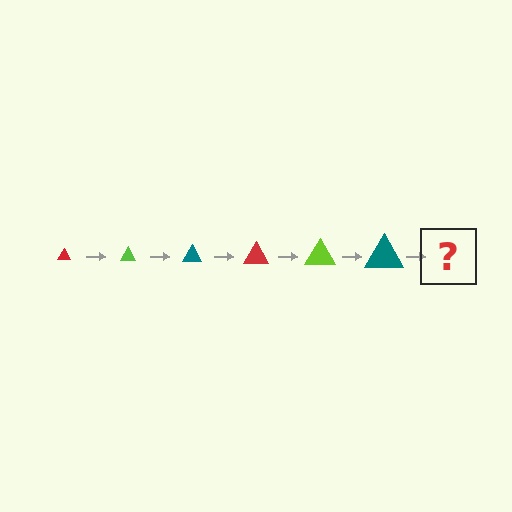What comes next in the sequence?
The next element should be a red triangle, larger than the previous one.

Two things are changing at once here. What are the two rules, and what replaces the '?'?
The two rules are that the triangle grows larger each step and the color cycles through red, lime, and teal. The '?' should be a red triangle, larger than the previous one.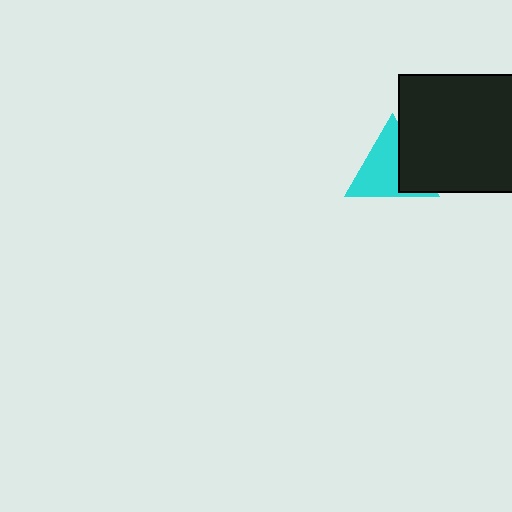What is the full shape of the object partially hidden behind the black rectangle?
The partially hidden object is a cyan triangle.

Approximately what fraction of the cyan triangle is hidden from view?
Roughly 36% of the cyan triangle is hidden behind the black rectangle.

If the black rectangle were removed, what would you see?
You would see the complete cyan triangle.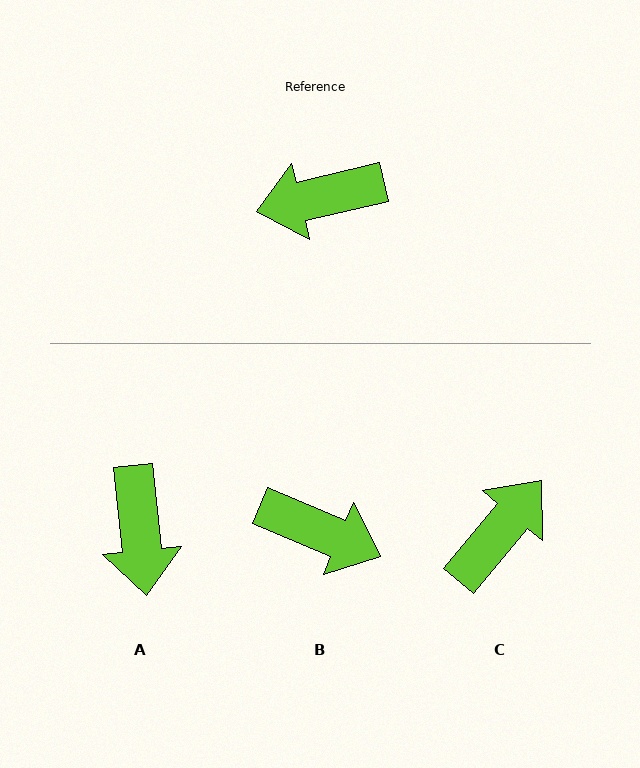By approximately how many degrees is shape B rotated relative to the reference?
Approximately 144 degrees counter-clockwise.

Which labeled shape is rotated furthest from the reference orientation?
B, about 144 degrees away.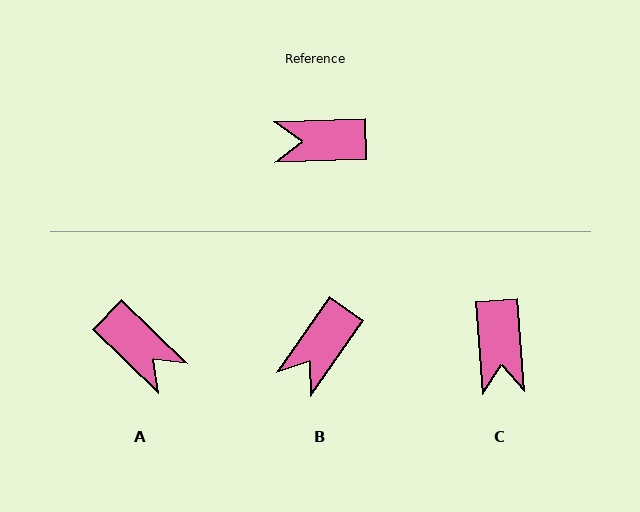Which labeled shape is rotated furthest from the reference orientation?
A, about 134 degrees away.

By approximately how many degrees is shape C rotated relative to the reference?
Approximately 92 degrees counter-clockwise.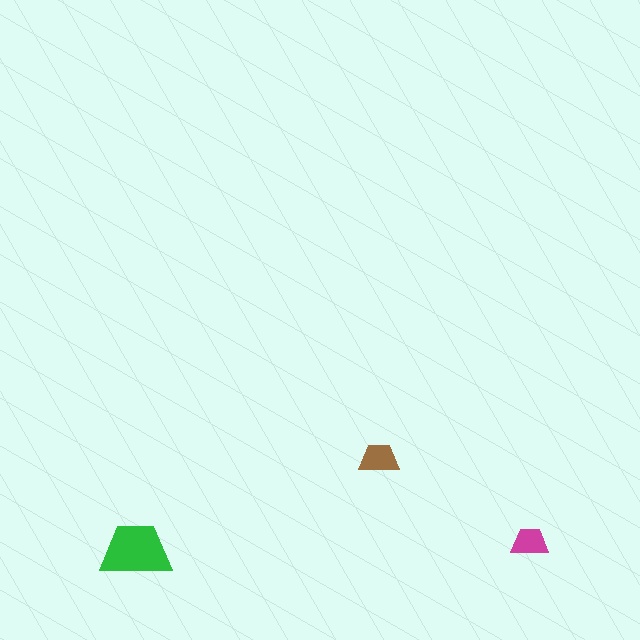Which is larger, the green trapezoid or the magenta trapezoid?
The green one.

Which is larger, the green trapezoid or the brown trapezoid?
The green one.